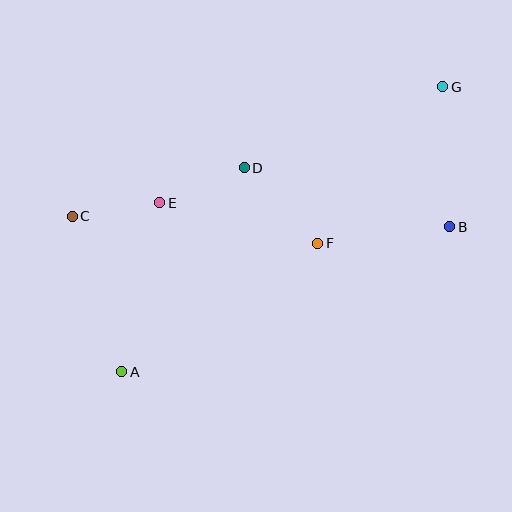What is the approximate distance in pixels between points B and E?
The distance between B and E is approximately 291 pixels.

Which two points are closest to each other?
Points C and E are closest to each other.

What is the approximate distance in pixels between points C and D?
The distance between C and D is approximately 178 pixels.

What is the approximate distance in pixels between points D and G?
The distance between D and G is approximately 214 pixels.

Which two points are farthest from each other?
Points A and G are farthest from each other.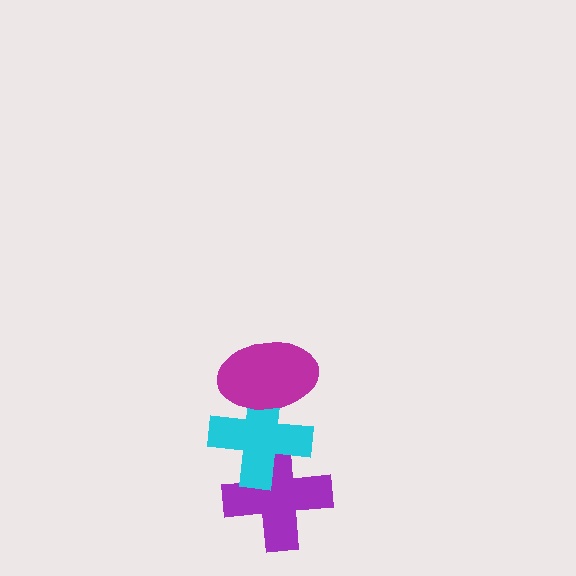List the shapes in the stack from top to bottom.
From top to bottom: the magenta ellipse, the cyan cross, the purple cross.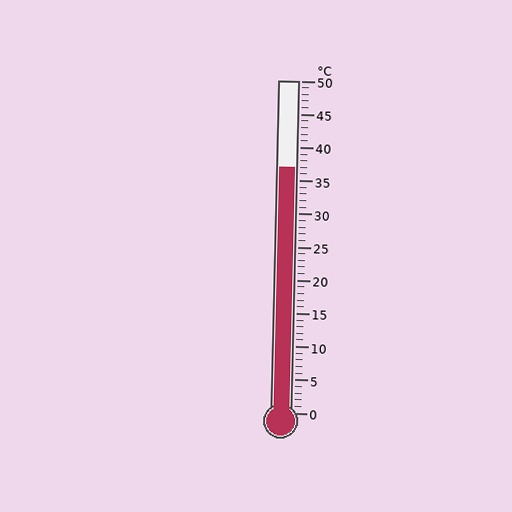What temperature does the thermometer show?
The thermometer shows approximately 37°C.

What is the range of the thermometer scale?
The thermometer scale ranges from 0°C to 50°C.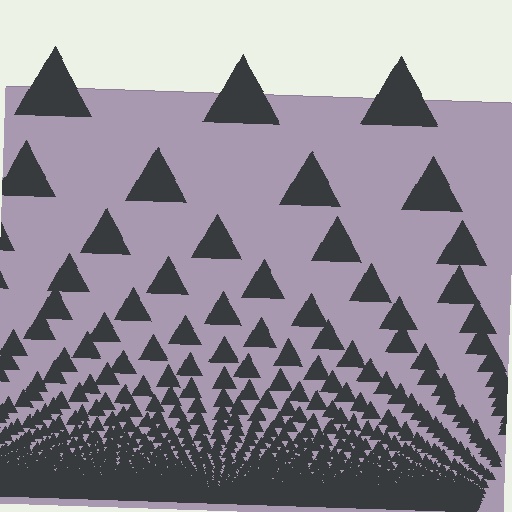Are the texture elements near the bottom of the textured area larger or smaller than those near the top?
Smaller. The gradient is inverted — elements near the bottom are smaller and denser.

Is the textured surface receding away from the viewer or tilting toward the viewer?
The surface appears to tilt toward the viewer. Texture elements get larger and sparser toward the top.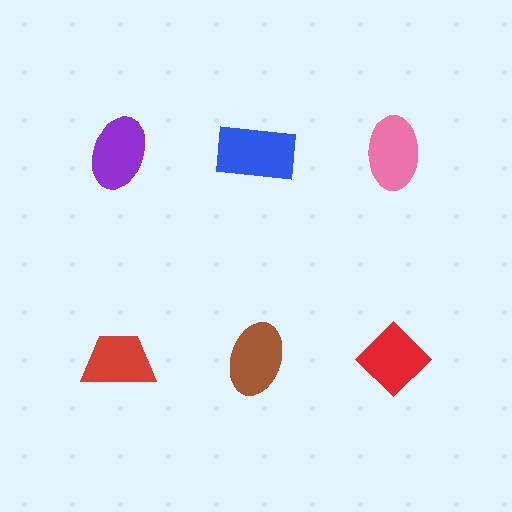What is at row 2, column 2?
A brown ellipse.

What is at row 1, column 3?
A pink ellipse.